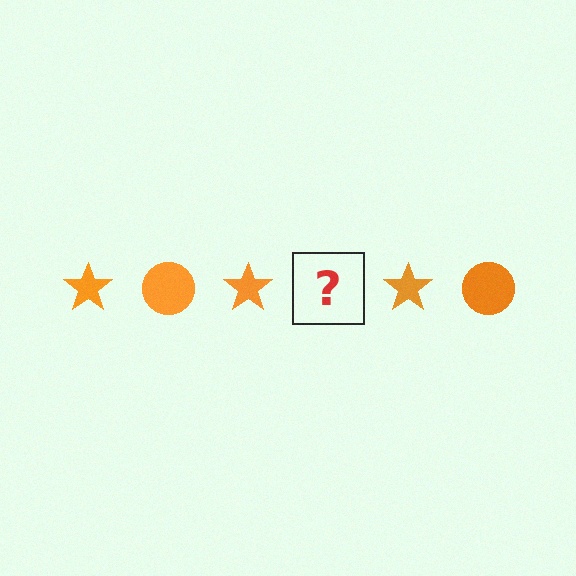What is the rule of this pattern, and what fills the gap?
The rule is that the pattern cycles through star, circle shapes in orange. The gap should be filled with an orange circle.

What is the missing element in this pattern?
The missing element is an orange circle.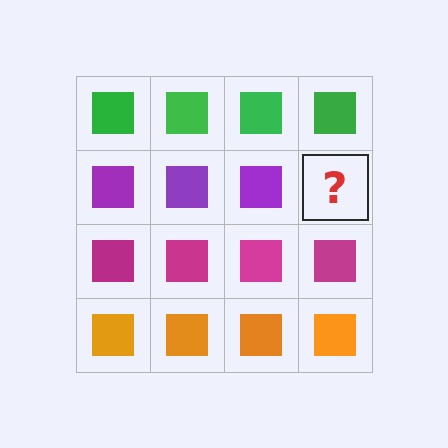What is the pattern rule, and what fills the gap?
The rule is that each row has a consistent color. The gap should be filled with a purple square.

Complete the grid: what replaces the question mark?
The question mark should be replaced with a purple square.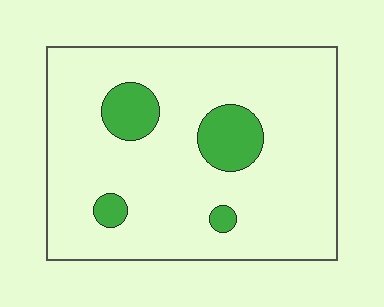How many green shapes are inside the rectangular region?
4.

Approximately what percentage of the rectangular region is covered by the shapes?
Approximately 15%.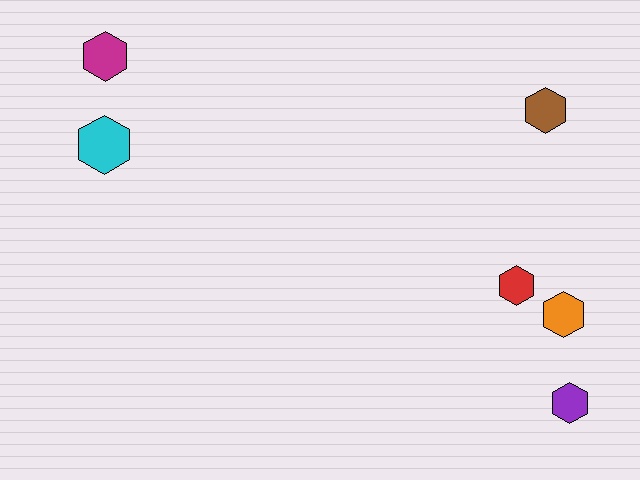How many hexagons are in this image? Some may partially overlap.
There are 6 hexagons.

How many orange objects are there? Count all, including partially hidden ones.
There is 1 orange object.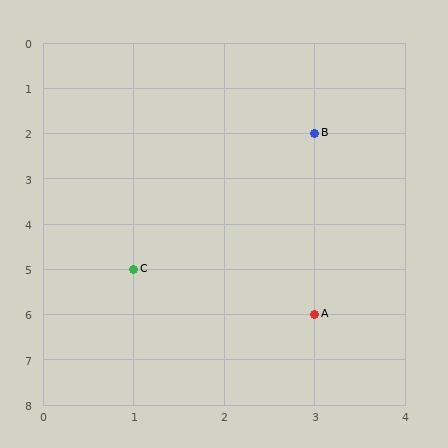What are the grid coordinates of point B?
Point B is at grid coordinates (3, 2).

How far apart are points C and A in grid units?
Points C and A are 2 columns and 1 row apart (about 2.2 grid units diagonally).